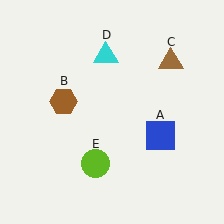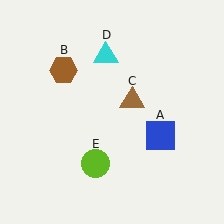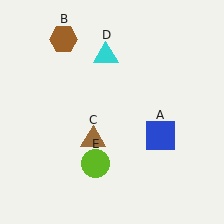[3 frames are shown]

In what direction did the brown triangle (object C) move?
The brown triangle (object C) moved down and to the left.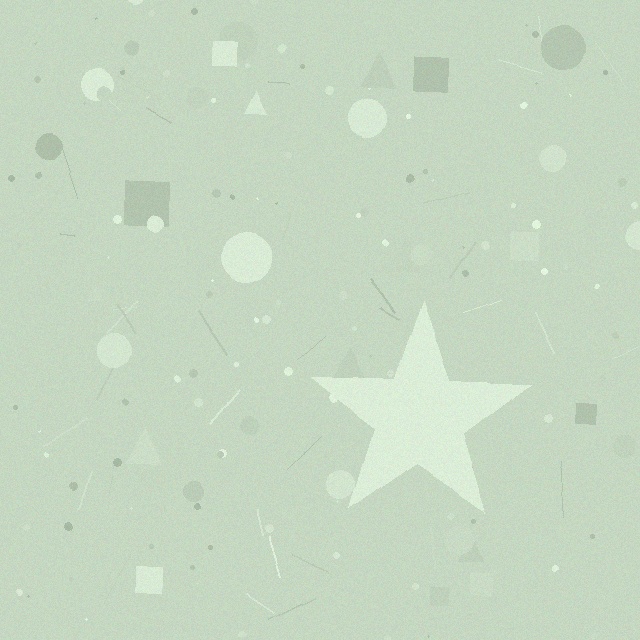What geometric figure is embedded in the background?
A star is embedded in the background.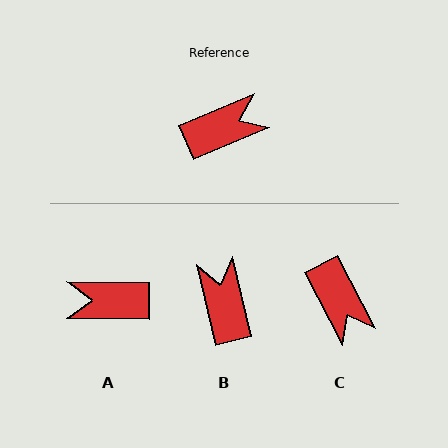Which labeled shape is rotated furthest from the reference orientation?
A, about 156 degrees away.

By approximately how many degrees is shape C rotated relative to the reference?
Approximately 86 degrees clockwise.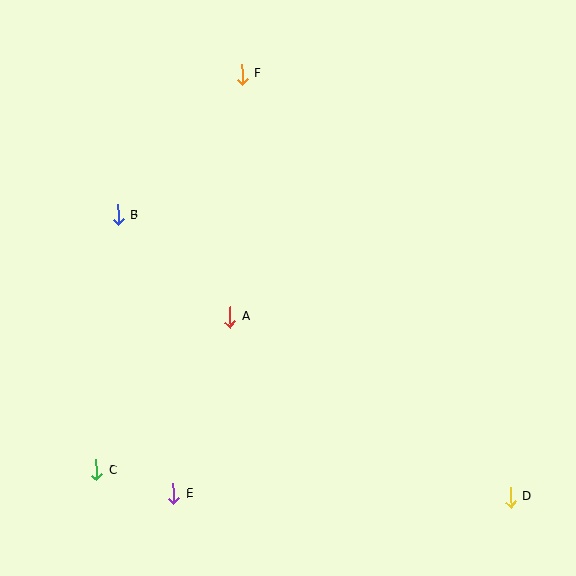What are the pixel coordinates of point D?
Point D is at (511, 497).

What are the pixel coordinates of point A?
Point A is at (230, 317).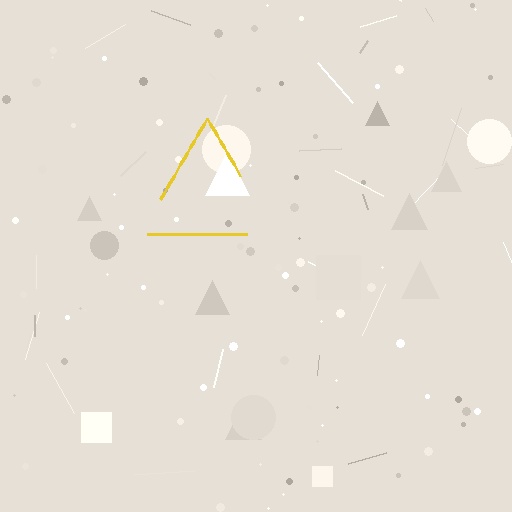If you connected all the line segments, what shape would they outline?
They would outline a triangle.